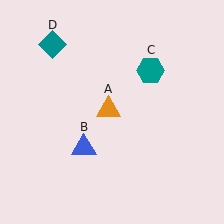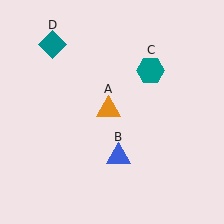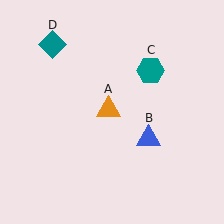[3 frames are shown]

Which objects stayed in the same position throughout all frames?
Orange triangle (object A) and teal hexagon (object C) and teal diamond (object D) remained stationary.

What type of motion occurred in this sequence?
The blue triangle (object B) rotated counterclockwise around the center of the scene.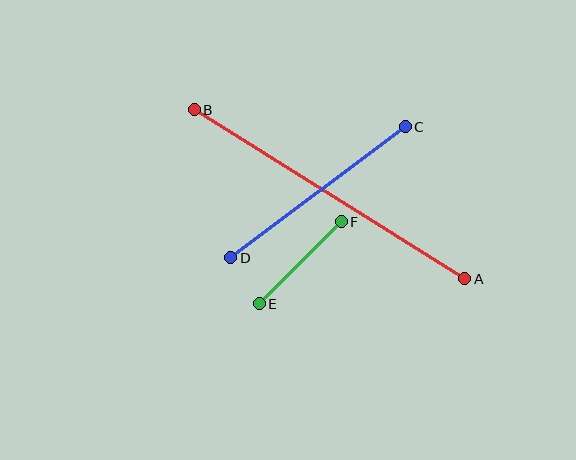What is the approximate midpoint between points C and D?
The midpoint is at approximately (318, 192) pixels.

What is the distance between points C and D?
The distance is approximately 218 pixels.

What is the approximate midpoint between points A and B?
The midpoint is at approximately (330, 194) pixels.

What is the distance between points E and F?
The distance is approximately 116 pixels.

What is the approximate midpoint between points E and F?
The midpoint is at approximately (300, 263) pixels.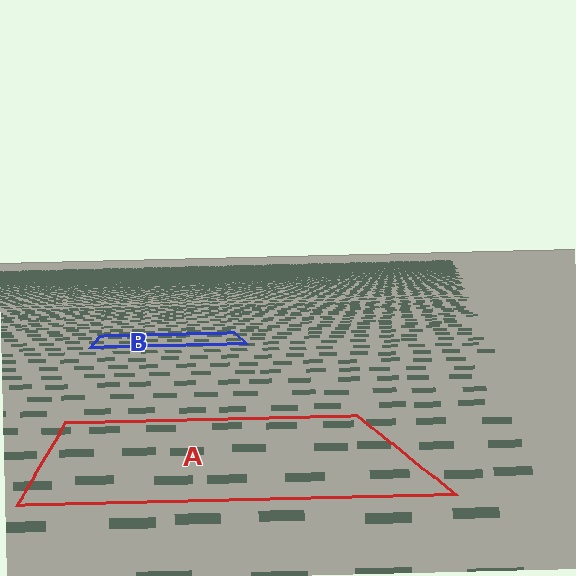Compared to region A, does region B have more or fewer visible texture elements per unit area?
Region B has more texture elements per unit area — they are packed more densely because it is farther away.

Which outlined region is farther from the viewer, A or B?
Region B is farther from the viewer — the texture elements inside it appear smaller and more densely packed.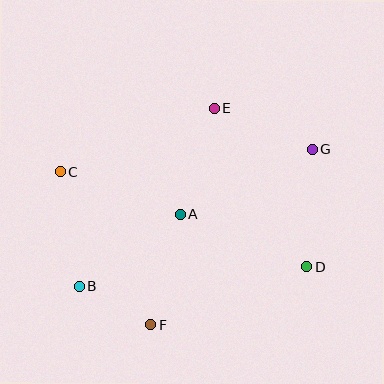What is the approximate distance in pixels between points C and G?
The distance between C and G is approximately 253 pixels.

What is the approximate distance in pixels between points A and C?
The distance between A and C is approximately 127 pixels.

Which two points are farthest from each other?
Points B and G are farthest from each other.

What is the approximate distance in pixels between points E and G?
The distance between E and G is approximately 107 pixels.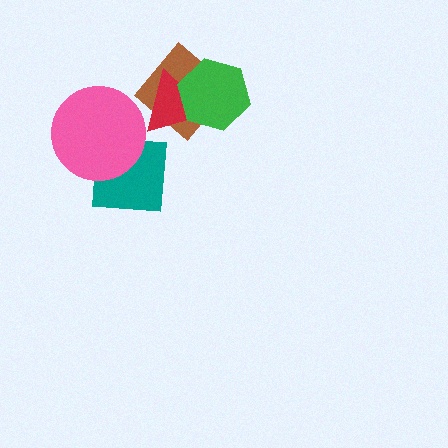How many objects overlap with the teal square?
1 object overlaps with the teal square.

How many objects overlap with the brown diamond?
2 objects overlap with the brown diamond.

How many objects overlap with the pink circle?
1 object overlaps with the pink circle.